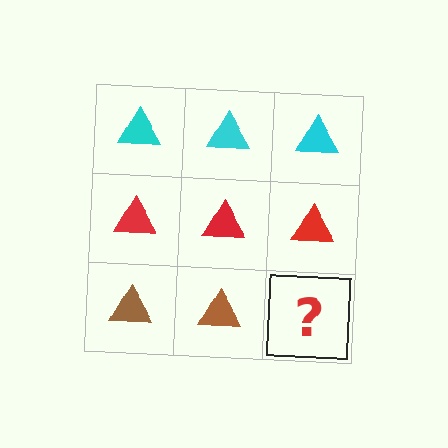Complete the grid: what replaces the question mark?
The question mark should be replaced with a brown triangle.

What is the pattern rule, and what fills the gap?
The rule is that each row has a consistent color. The gap should be filled with a brown triangle.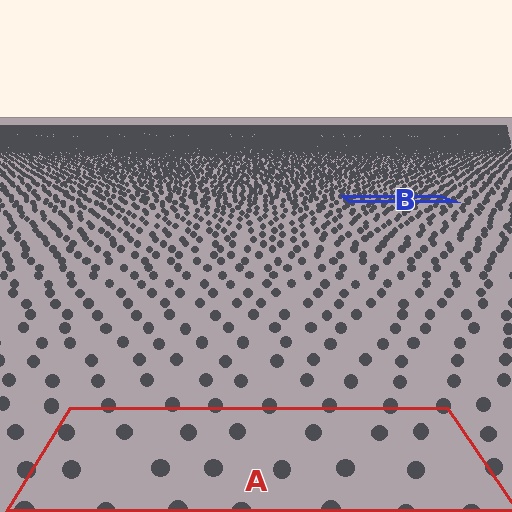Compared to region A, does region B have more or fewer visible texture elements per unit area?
Region B has more texture elements per unit area — they are packed more densely because it is farther away.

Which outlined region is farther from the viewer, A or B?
Region B is farther from the viewer — the texture elements inside it appear smaller and more densely packed.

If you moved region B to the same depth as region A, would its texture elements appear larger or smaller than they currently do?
They would appear larger. At a closer depth, the same texture elements are projected at a bigger on-screen size.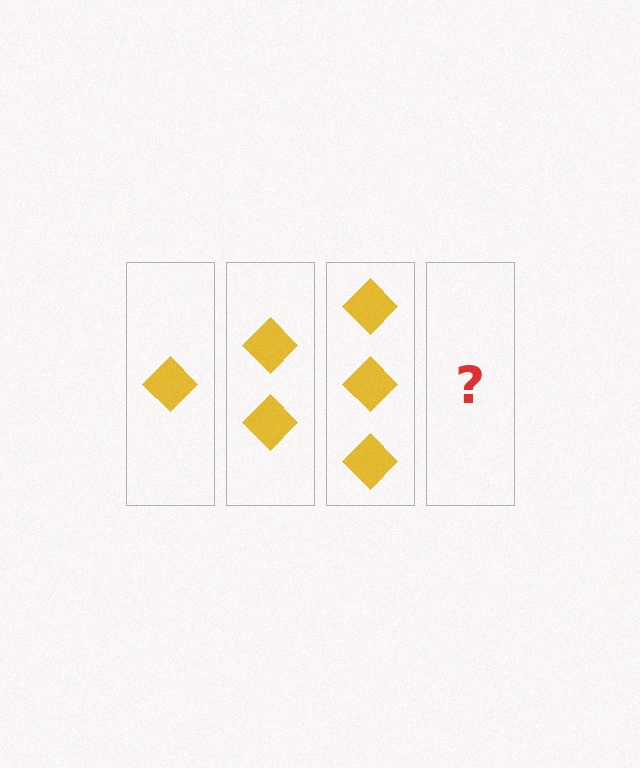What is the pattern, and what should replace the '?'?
The pattern is that each step adds one more diamond. The '?' should be 4 diamonds.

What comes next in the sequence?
The next element should be 4 diamonds.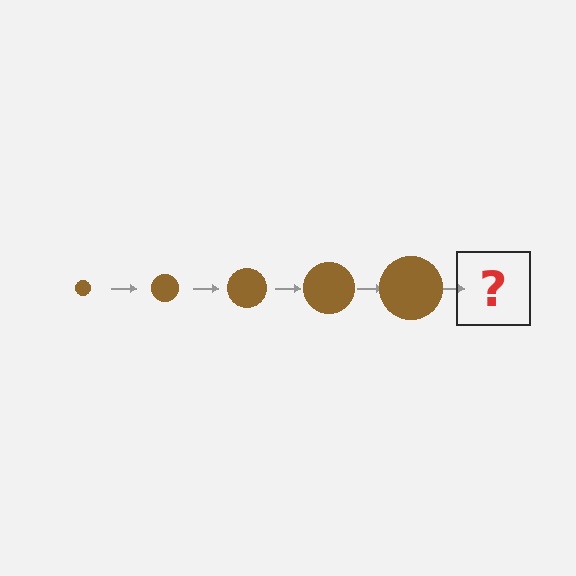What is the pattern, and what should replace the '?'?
The pattern is that the circle gets progressively larger each step. The '?' should be a brown circle, larger than the previous one.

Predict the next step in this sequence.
The next step is a brown circle, larger than the previous one.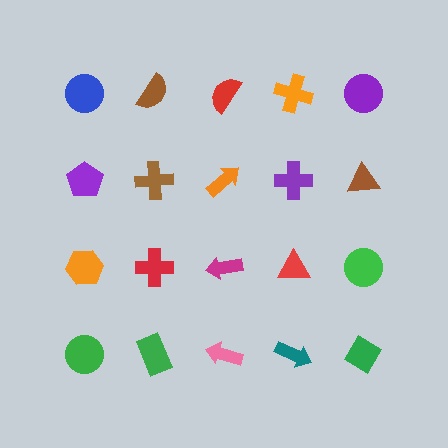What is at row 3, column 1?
An orange hexagon.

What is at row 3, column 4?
A red triangle.